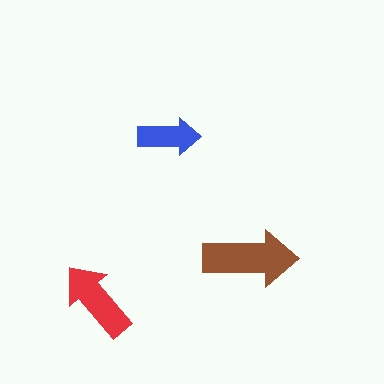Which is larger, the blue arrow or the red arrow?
The red one.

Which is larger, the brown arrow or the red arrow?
The brown one.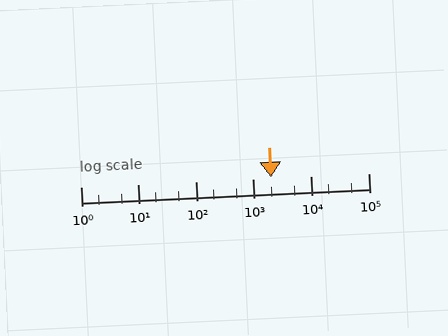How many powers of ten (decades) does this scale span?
The scale spans 5 decades, from 1 to 100000.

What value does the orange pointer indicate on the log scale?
The pointer indicates approximately 2000.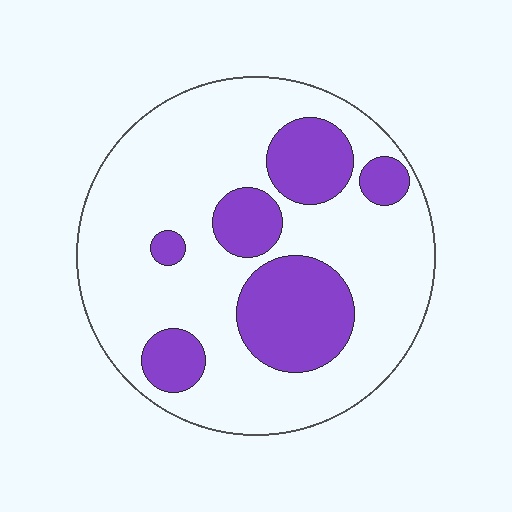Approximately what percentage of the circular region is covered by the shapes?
Approximately 25%.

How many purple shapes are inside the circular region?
6.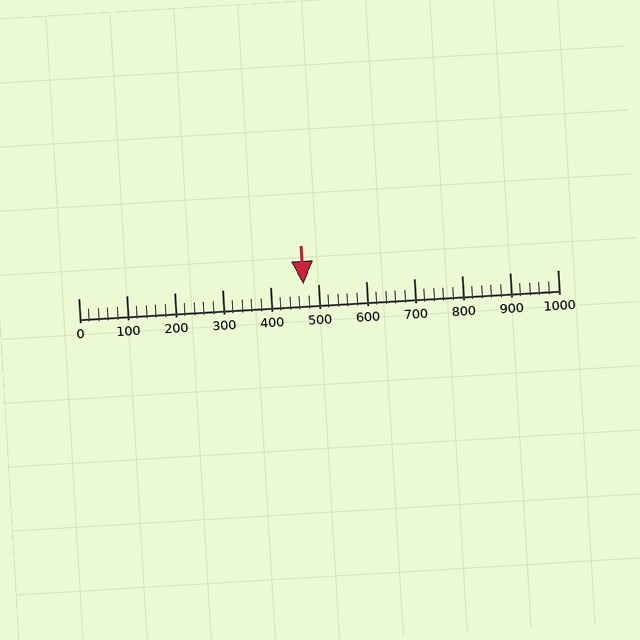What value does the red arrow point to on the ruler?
The red arrow points to approximately 470.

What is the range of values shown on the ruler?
The ruler shows values from 0 to 1000.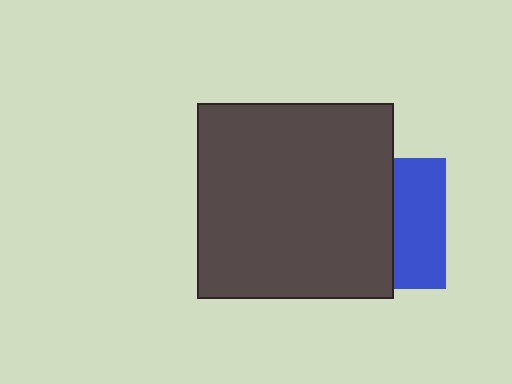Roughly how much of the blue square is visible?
A small part of it is visible (roughly 40%).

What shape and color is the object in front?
The object in front is a dark gray square.